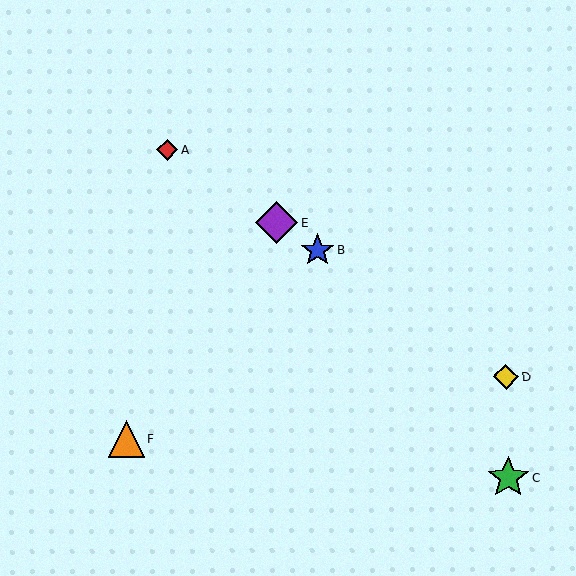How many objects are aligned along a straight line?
4 objects (A, B, D, E) are aligned along a straight line.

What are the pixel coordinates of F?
Object F is at (126, 439).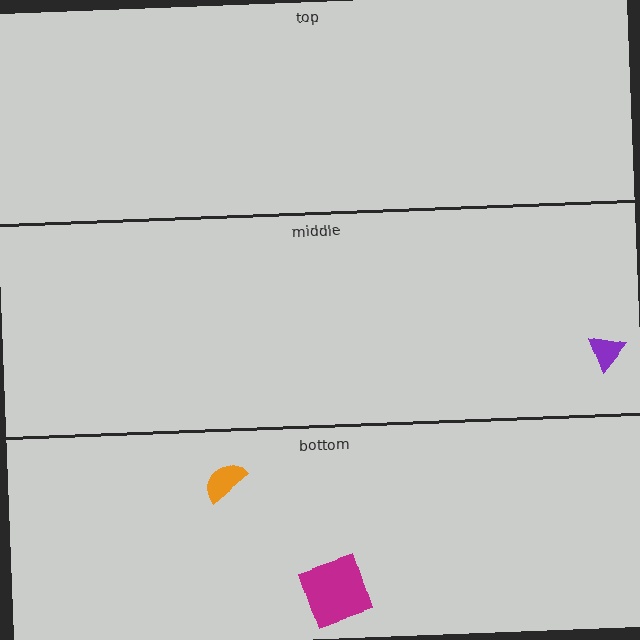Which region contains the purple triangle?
The middle region.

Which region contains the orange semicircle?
The bottom region.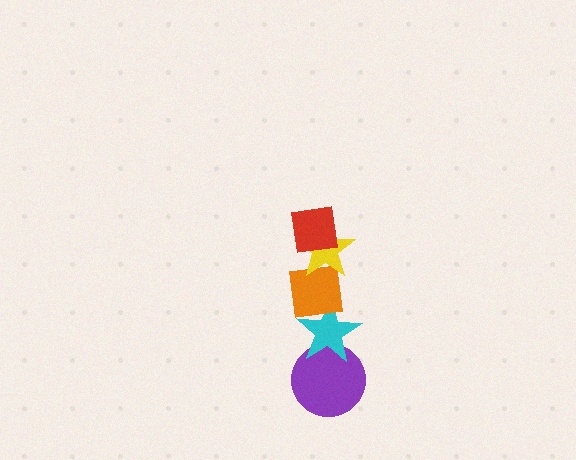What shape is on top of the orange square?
The yellow star is on top of the orange square.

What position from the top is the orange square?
The orange square is 3rd from the top.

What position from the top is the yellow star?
The yellow star is 2nd from the top.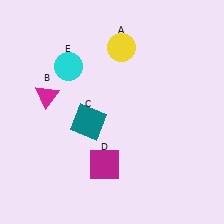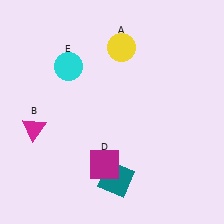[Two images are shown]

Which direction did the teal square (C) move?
The teal square (C) moved down.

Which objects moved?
The objects that moved are: the magenta triangle (B), the teal square (C).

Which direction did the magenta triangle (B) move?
The magenta triangle (B) moved down.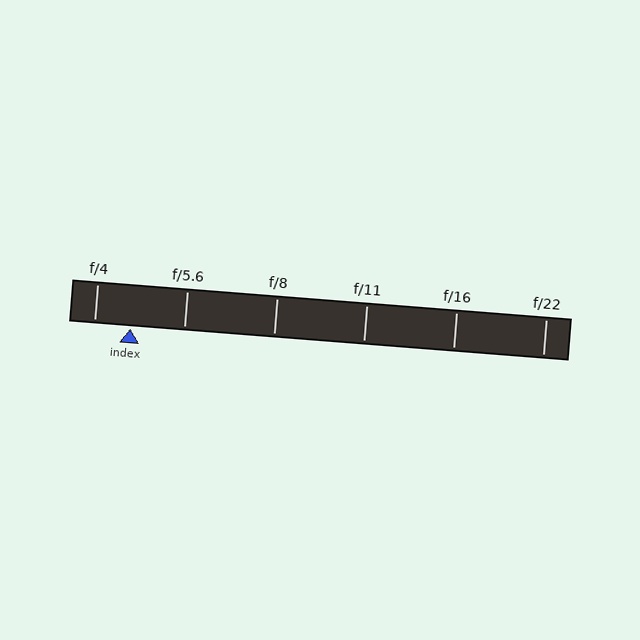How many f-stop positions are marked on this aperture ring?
There are 6 f-stop positions marked.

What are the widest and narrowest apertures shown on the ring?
The widest aperture shown is f/4 and the narrowest is f/22.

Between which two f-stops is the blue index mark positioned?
The index mark is between f/4 and f/5.6.